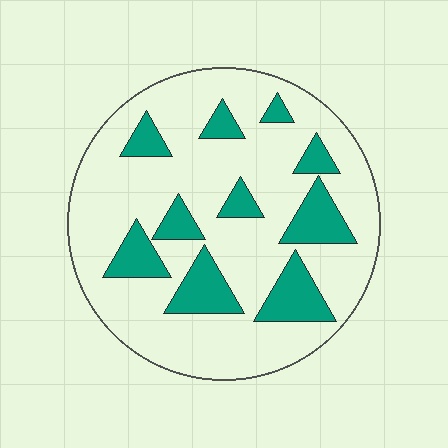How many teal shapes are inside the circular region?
10.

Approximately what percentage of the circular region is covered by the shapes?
Approximately 20%.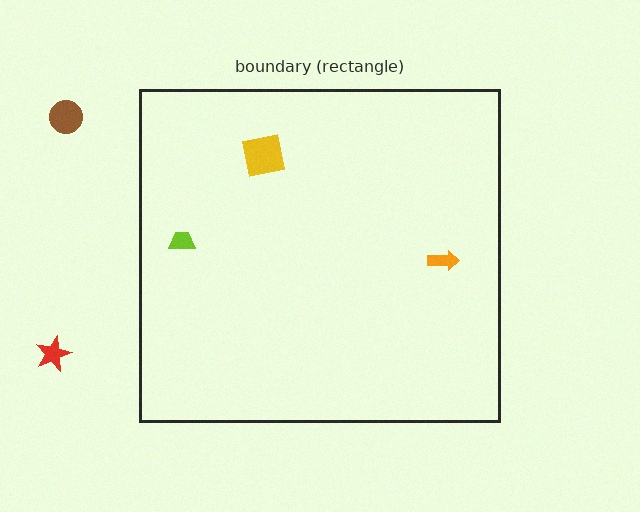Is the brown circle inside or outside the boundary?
Outside.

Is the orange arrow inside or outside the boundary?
Inside.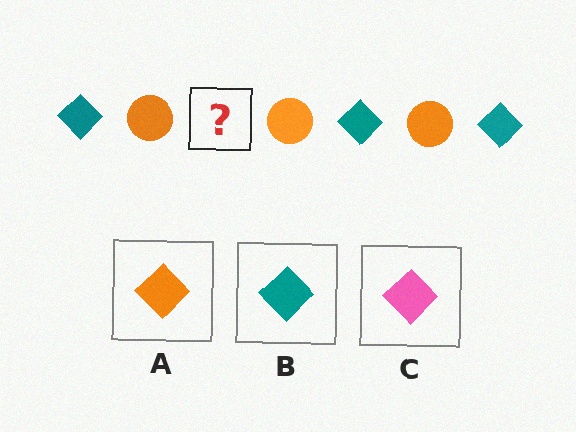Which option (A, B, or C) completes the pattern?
B.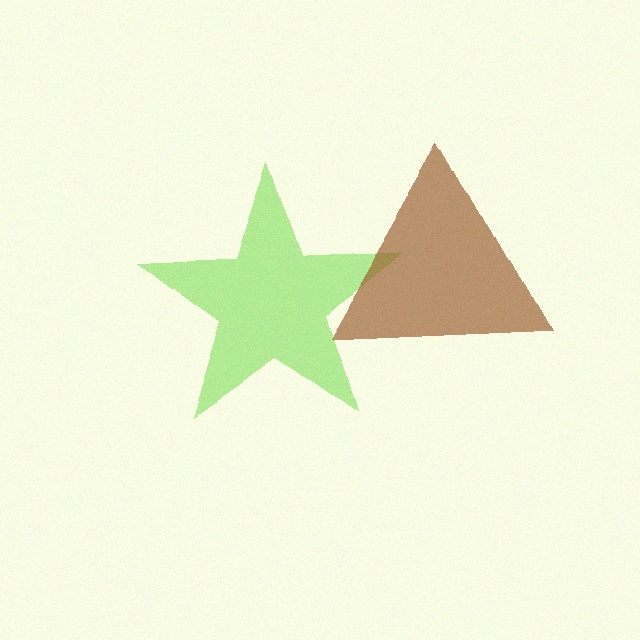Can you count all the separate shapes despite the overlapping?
Yes, there are 2 separate shapes.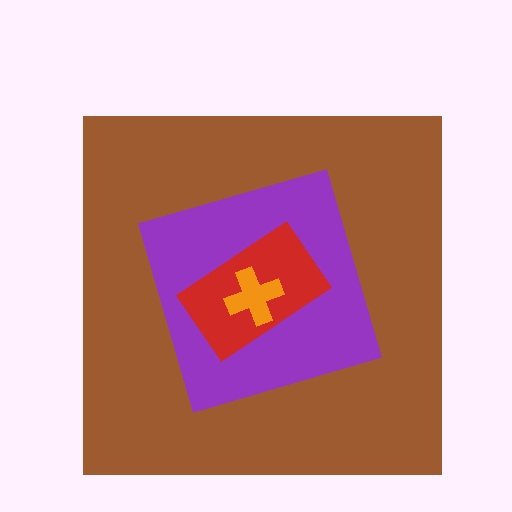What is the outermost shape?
The brown square.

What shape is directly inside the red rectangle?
The orange cross.